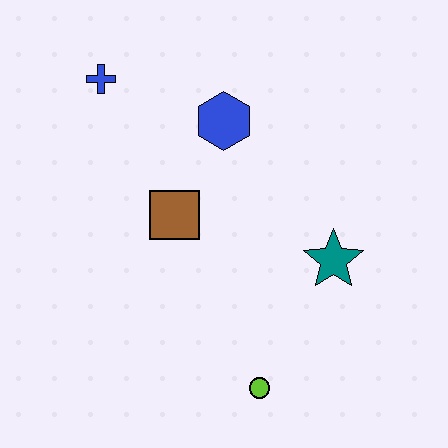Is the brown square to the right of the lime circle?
No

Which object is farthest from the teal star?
The blue cross is farthest from the teal star.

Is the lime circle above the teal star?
No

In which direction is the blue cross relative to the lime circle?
The blue cross is above the lime circle.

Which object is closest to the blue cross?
The blue hexagon is closest to the blue cross.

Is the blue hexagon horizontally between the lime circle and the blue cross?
Yes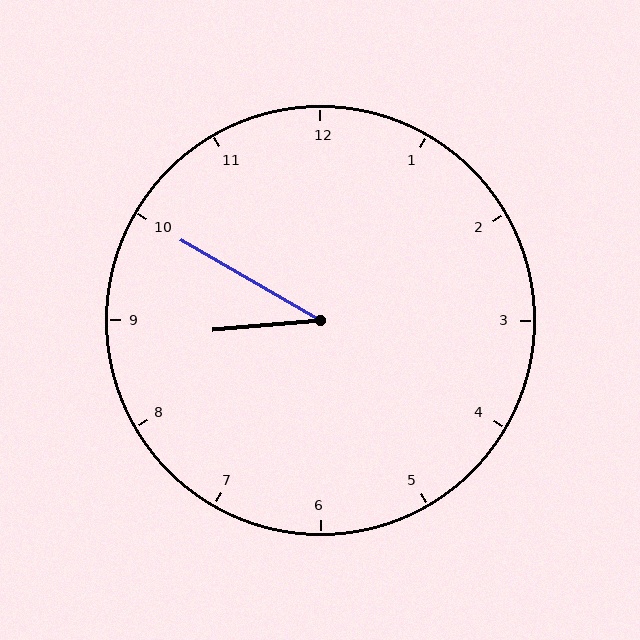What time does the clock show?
8:50.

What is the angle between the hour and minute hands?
Approximately 35 degrees.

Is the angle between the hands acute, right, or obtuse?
It is acute.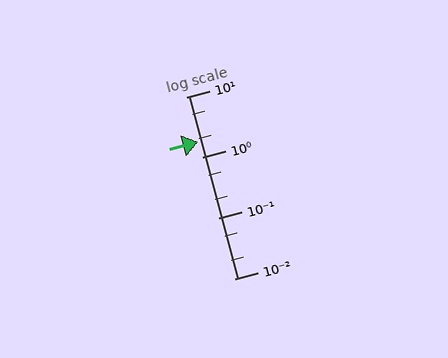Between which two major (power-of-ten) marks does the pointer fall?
The pointer is between 1 and 10.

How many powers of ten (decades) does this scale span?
The scale spans 3 decades, from 0.01 to 10.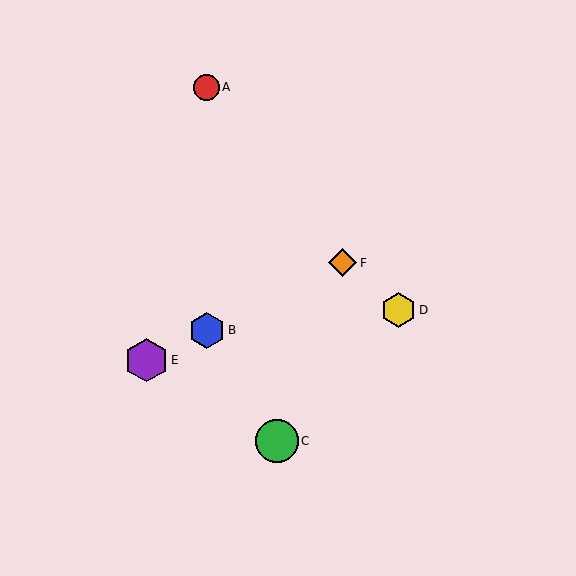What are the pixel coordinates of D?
Object D is at (398, 310).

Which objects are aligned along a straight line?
Objects B, E, F are aligned along a straight line.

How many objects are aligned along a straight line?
3 objects (B, E, F) are aligned along a straight line.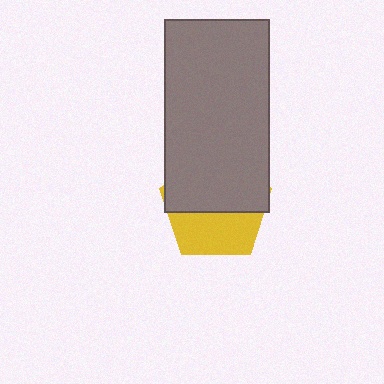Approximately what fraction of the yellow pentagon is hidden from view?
Roughly 58% of the yellow pentagon is hidden behind the gray rectangle.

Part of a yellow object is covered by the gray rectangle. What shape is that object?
It is a pentagon.